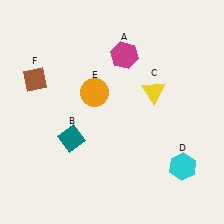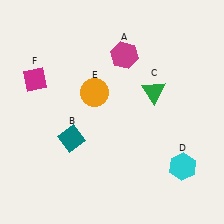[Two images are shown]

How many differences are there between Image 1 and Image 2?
There are 2 differences between the two images.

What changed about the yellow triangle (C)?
In Image 1, C is yellow. In Image 2, it changed to green.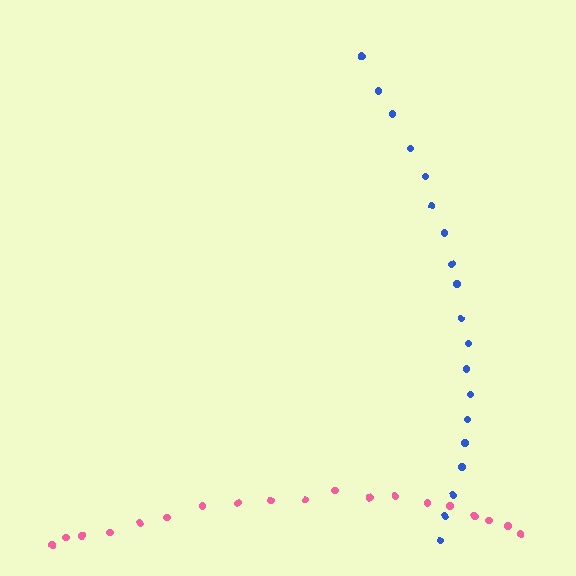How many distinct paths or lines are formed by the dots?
There are 2 distinct paths.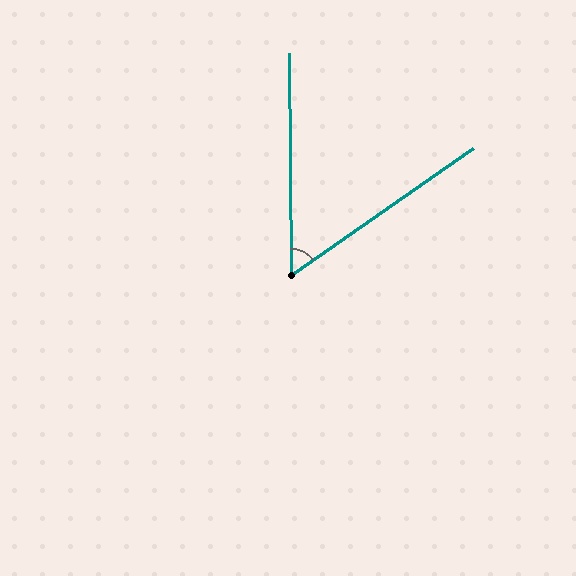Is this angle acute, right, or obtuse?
It is acute.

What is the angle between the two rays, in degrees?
Approximately 56 degrees.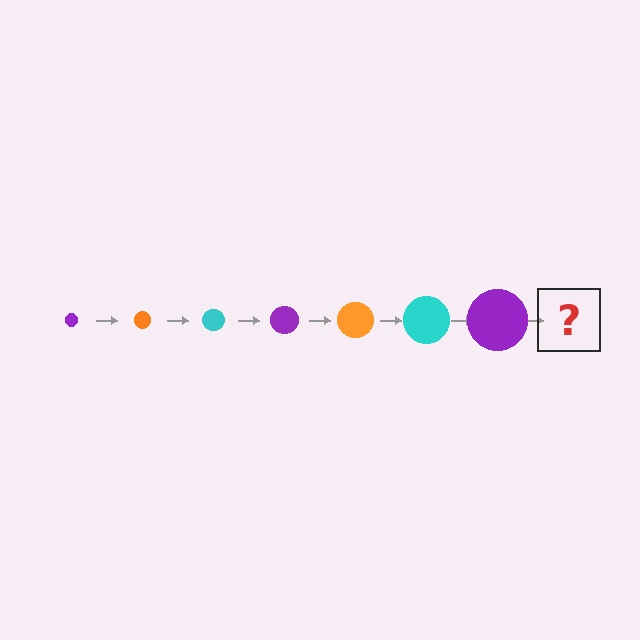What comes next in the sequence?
The next element should be an orange circle, larger than the previous one.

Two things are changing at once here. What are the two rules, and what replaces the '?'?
The two rules are that the circle grows larger each step and the color cycles through purple, orange, and cyan. The '?' should be an orange circle, larger than the previous one.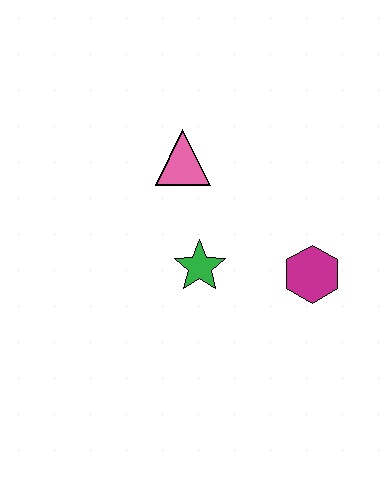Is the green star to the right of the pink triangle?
Yes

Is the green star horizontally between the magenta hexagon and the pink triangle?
Yes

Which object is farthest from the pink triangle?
The magenta hexagon is farthest from the pink triangle.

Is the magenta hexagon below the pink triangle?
Yes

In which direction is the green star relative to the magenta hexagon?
The green star is to the left of the magenta hexagon.